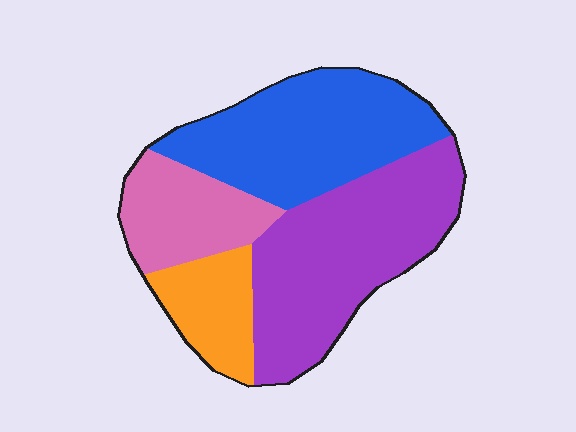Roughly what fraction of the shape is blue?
Blue covers around 35% of the shape.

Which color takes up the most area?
Purple, at roughly 40%.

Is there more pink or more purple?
Purple.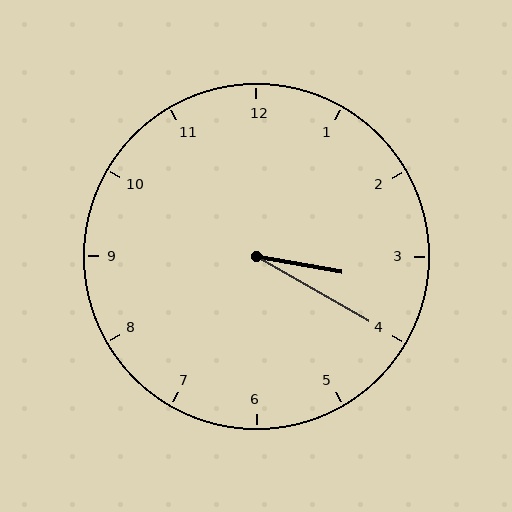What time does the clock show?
3:20.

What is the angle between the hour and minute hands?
Approximately 20 degrees.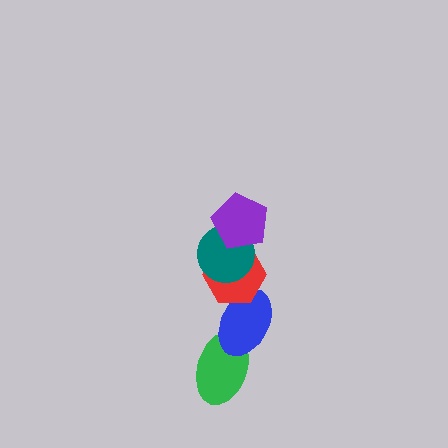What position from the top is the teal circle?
The teal circle is 2nd from the top.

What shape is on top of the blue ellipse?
The red hexagon is on top of the blue ellipse.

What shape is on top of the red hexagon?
The teal circle is on top of the red hexagon.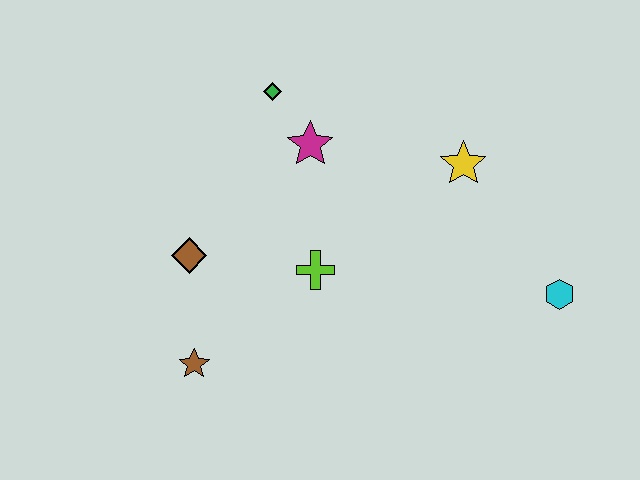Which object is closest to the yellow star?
The magenta star is closest to the yellow star.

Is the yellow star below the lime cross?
No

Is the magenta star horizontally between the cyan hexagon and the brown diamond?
Yes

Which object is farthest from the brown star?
The cyan hexagon is farthest from the brown star.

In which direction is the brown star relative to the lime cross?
The brown star is to the left of the lime cross.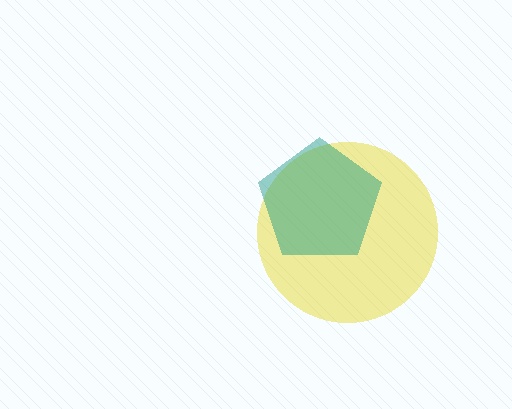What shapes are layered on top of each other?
The layered shapes are: a yellow circle, a teal pentagon.